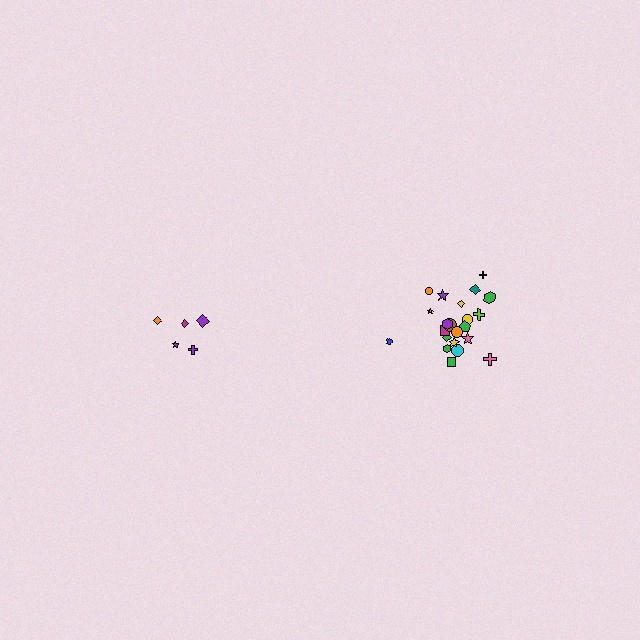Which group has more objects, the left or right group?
The right group.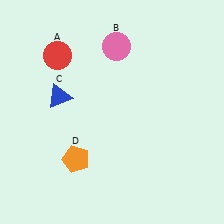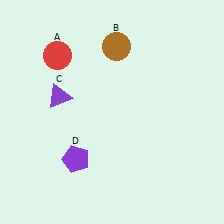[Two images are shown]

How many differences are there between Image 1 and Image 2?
There are 3 differences between the two images.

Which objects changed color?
B changed from pink to brown. C changed from blue to purple. D changed from orange to purple.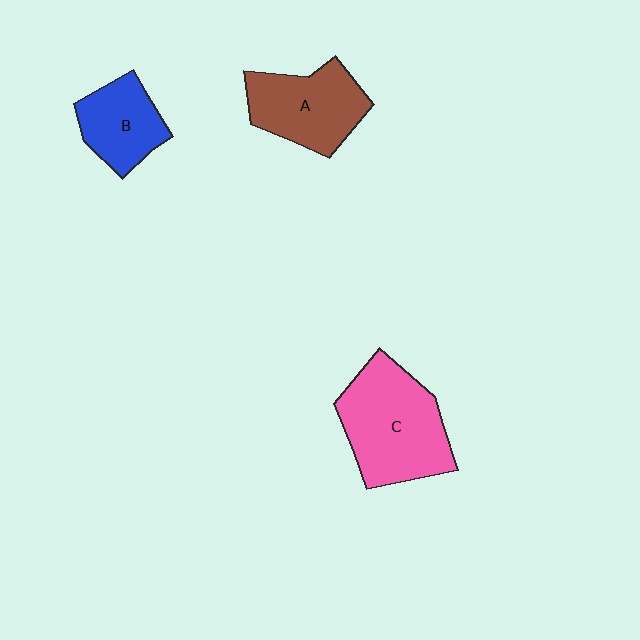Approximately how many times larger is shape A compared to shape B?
Approximately 1.3 times.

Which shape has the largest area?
Shape C (pink).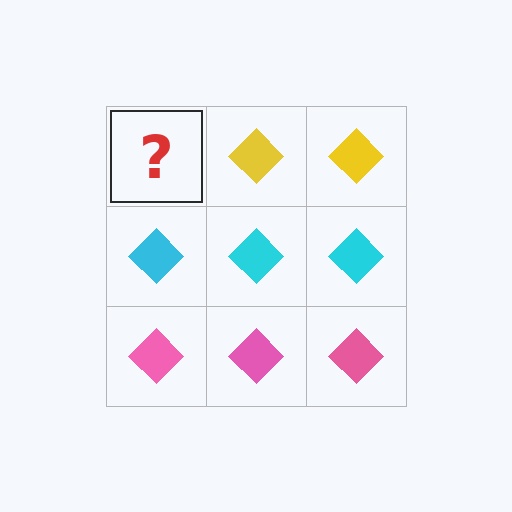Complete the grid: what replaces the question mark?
The question mark should be replaced with a yellow diamond.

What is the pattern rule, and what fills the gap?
The rule is that each row has a consistent color. The gap should be filled with a yellow diamond.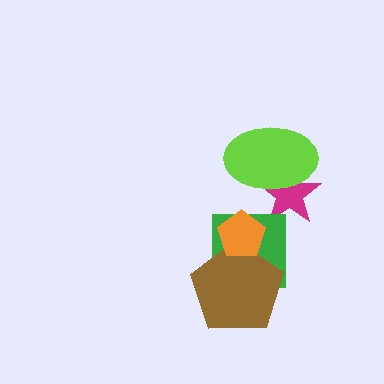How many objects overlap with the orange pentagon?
2 objects overlap with the orange pentagon.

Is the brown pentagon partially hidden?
Yes, it is partially covered by another shape.